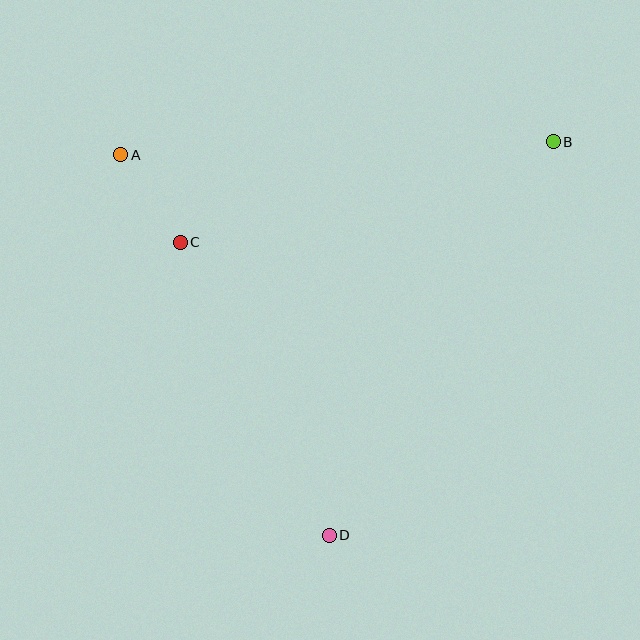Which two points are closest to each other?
Points A and C are closest to each other.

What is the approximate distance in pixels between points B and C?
The distance between B and C is approximately 386 pixels.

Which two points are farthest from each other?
Points B and D are farthest from each other.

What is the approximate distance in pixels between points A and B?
The distance between A and B is approximately 433 pixels.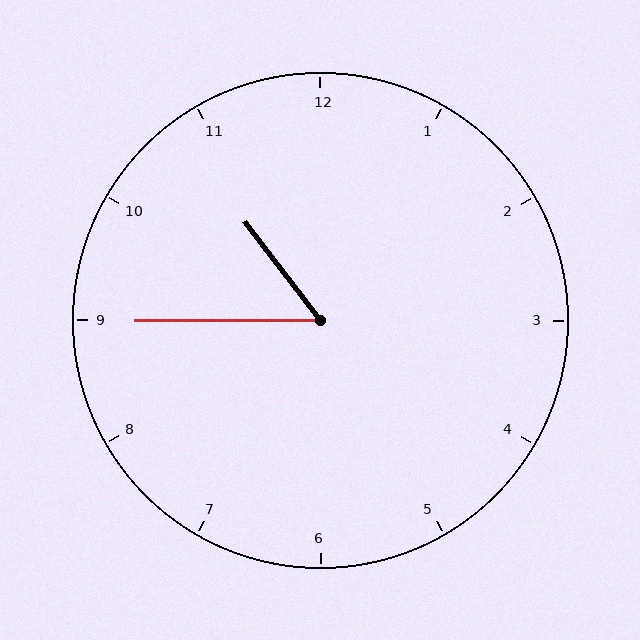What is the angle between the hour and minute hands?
Approximately 52 degrees.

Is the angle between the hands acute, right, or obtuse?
It is acute.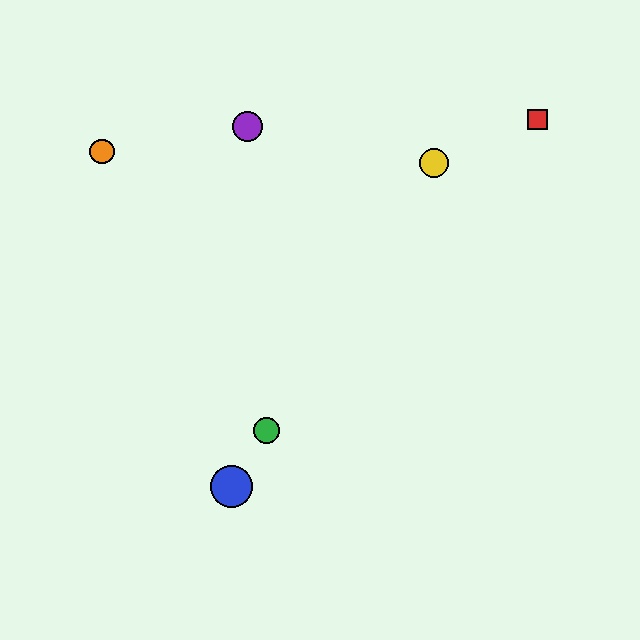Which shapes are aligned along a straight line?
The blue circle, the green circle, the yellow circle are aligned along a straight line.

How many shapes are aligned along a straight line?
3 shapes (the blue circle, the green circle, the yellow circle) are aligned along a straight line.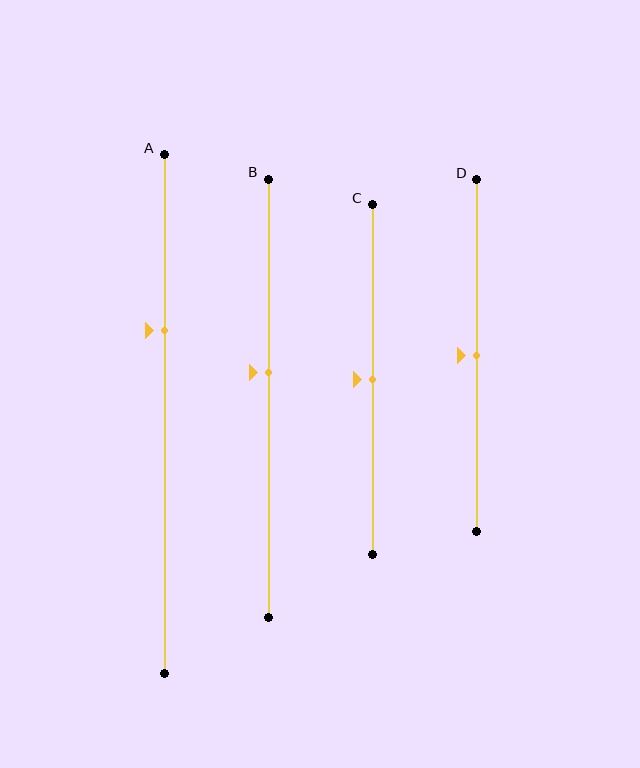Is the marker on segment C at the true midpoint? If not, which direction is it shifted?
Yes, the marker on segment C is at the true midpoint.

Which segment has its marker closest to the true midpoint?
Segment C has its marker closest to the true midpoint.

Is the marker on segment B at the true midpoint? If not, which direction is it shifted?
No, the marker on segment B is shifted upward by about 6% of the segment length.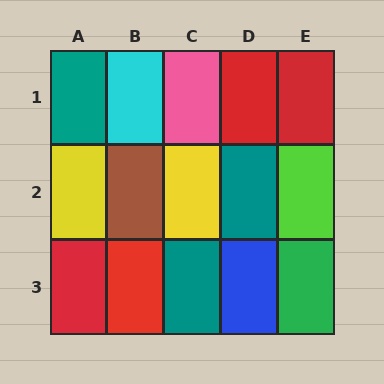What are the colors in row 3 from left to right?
Red, red, teal, blue, green.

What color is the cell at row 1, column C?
Pink.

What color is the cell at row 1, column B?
Cyan.